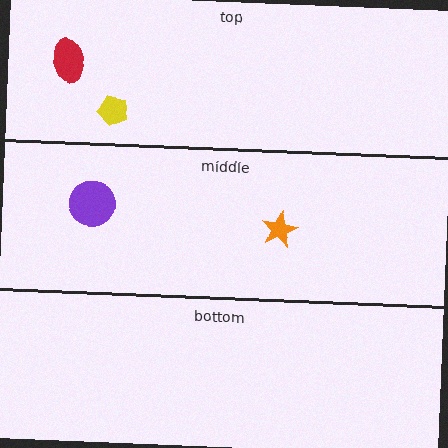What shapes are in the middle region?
The orange star, the purple circle.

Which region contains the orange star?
The middle region.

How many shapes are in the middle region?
2.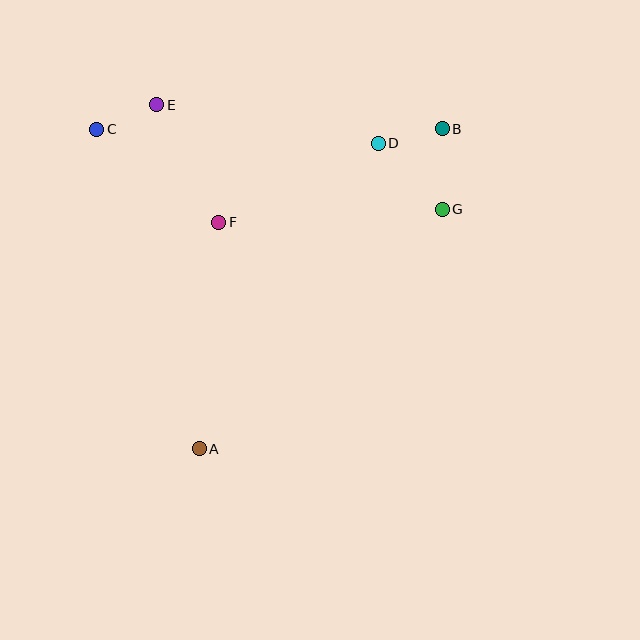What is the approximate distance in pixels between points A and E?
The distance between A and E is approximately 347 pixels.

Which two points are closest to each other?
Points C and E are closest to each other.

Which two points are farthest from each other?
Points A and B are farthest from each other.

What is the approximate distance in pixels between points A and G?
The distance between A and G is approximately 341 pixels.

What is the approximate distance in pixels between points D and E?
The distance between D and E is approximately 225 pixels.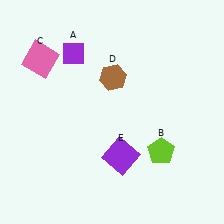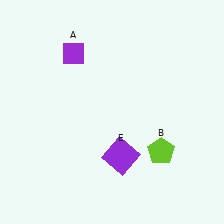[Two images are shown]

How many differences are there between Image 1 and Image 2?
There are 2 differences between the two images.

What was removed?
The brown hexagon (D), the pink square (C) were removed in Image 2.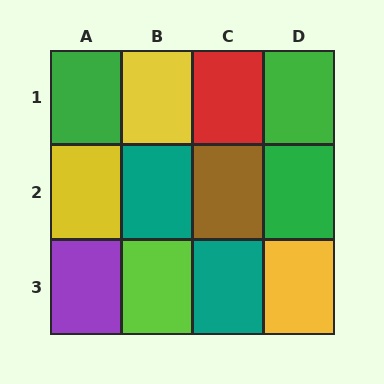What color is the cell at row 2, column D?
Green.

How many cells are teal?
2 cells are teal.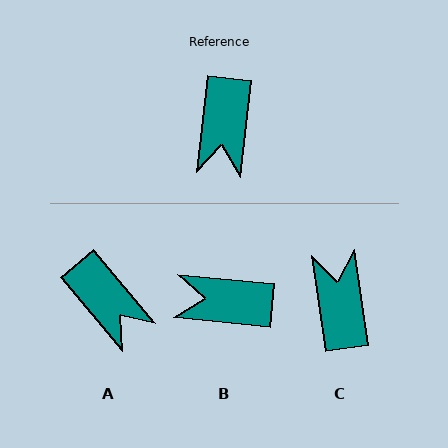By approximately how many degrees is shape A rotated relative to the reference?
Approximately 46 degrees counter-clockwise.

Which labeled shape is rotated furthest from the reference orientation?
C, about 165 degrees away.